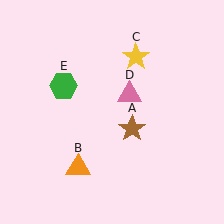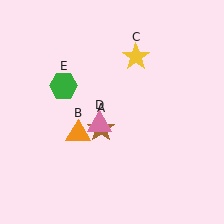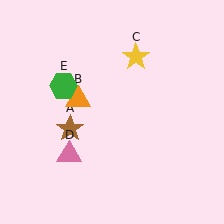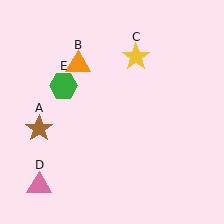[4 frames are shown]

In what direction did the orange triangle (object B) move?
The orange triangle (object B) moved up.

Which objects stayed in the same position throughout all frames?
Yellow star (object C) and green hexagon (object E) remained stationary.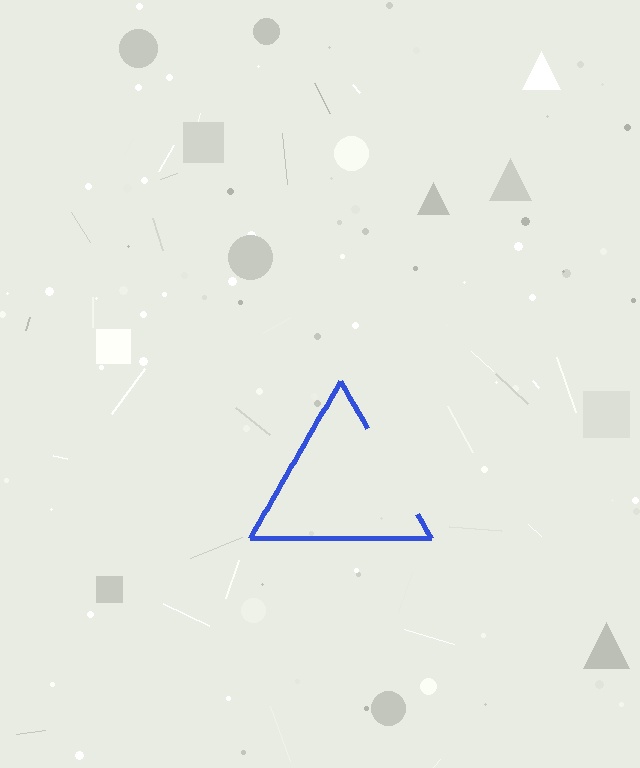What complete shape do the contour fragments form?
The contour fragments form a triangle.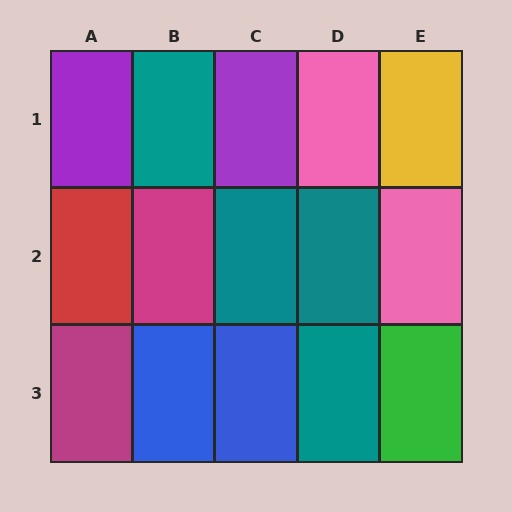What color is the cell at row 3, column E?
Green.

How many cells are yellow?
1 cell is yellow.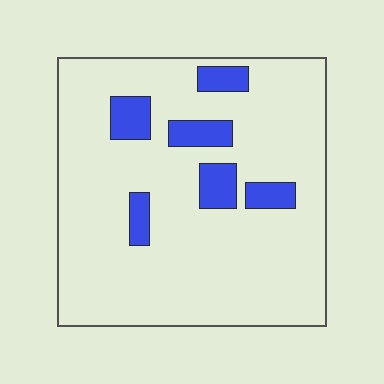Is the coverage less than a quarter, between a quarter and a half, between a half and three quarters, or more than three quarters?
Less than a quarter.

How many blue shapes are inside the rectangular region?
6.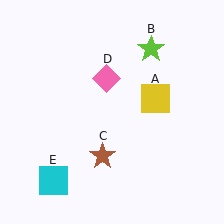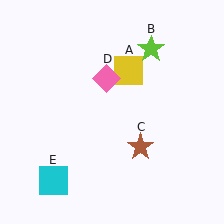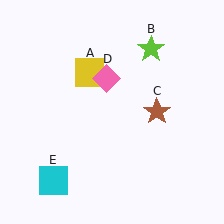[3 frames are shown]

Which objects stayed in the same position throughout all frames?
Lime star (object B) and pink diamond (object D) and cyan square (object E) remained stationary.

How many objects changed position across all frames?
2 objects changed position: yellow square (object A), brown star (object C).